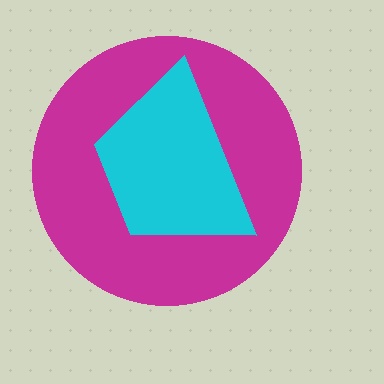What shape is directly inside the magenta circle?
The cyan trapezoid.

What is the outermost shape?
The magenta circle.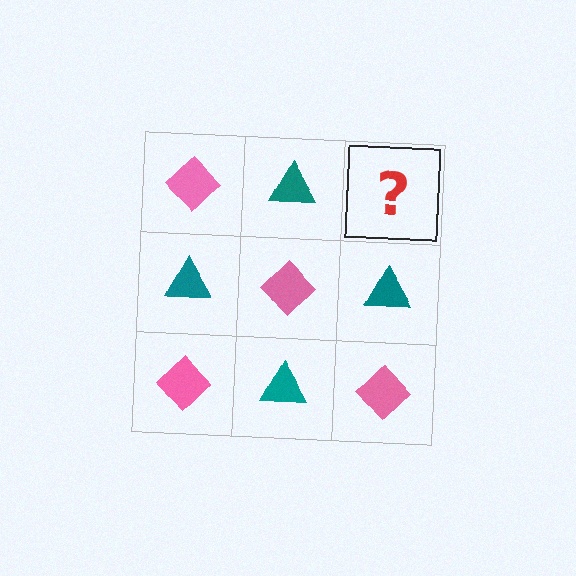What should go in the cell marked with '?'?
The missing cell should contain a pink diamond.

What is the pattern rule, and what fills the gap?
The rule is that it alternates pink diamond and teal triangle in a checkerboard pattern. The gap should be filled with a pink diamond.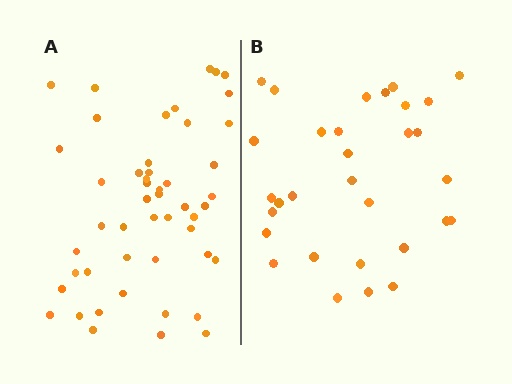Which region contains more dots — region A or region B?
Region A (the left region) has more dots.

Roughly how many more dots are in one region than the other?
Region A has approximately 20 more dots than region B.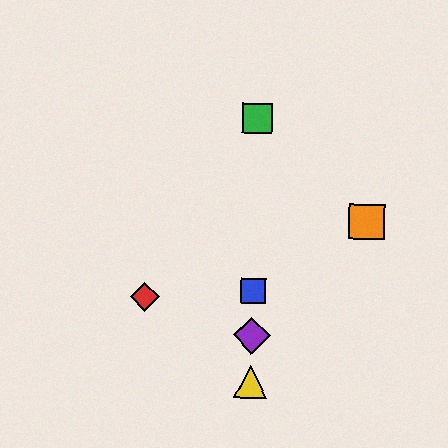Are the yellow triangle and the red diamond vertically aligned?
No, the yellow triangle is at x≈250 and the red diamond is at x≈145.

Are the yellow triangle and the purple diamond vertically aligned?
Yes, both are at x≈250.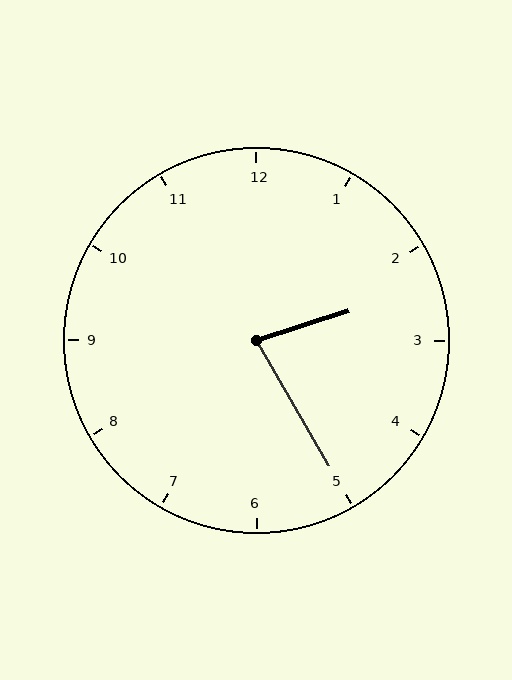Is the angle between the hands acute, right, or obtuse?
It is acute.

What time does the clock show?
2:25.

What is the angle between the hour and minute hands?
Approximately 78 degrees.